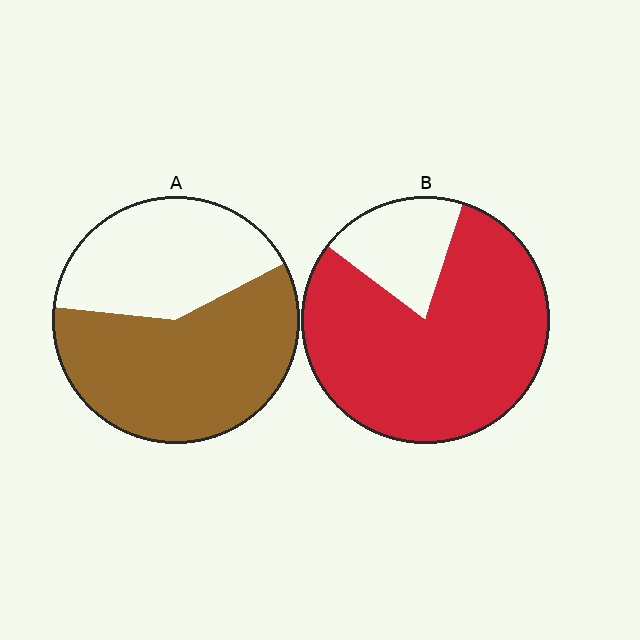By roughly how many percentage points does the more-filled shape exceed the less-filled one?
By roughly 20 percentage points (B over A).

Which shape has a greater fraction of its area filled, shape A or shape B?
Shape B.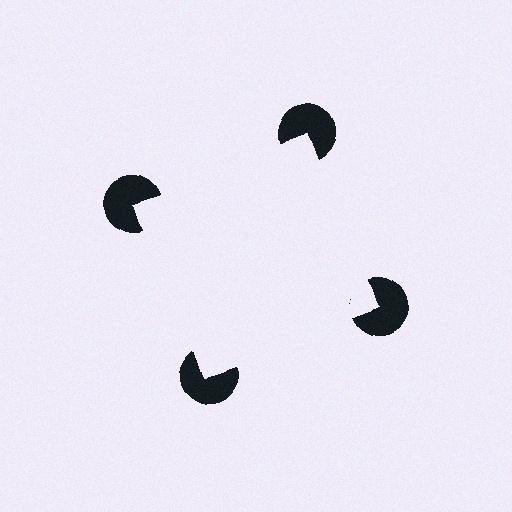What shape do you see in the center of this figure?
An illusory square — its edges are inferred from the aligned wedge cuts in the pac-man discs, not physically drawn.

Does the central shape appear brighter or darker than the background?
It typically appears slightly brighter than the background, even though no actual brightness change is drawn.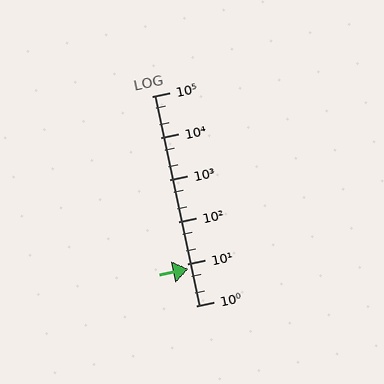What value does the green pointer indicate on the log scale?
The pointer indicates approximately 7.5.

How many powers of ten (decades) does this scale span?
The scale spans 5 decades, from 1 to 100000.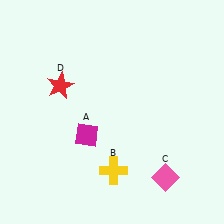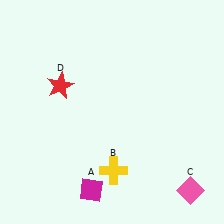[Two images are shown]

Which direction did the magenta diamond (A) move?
The magenta diamond (A) moved down.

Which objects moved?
The objects that moved are: the magenta diamond (A), the pink diamond (C).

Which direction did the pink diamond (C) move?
The pink diamond (C) moved right.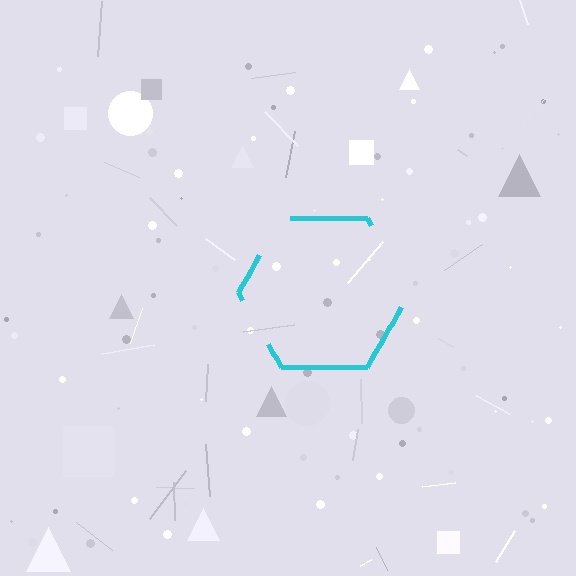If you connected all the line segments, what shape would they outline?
They would outline a hexagon.